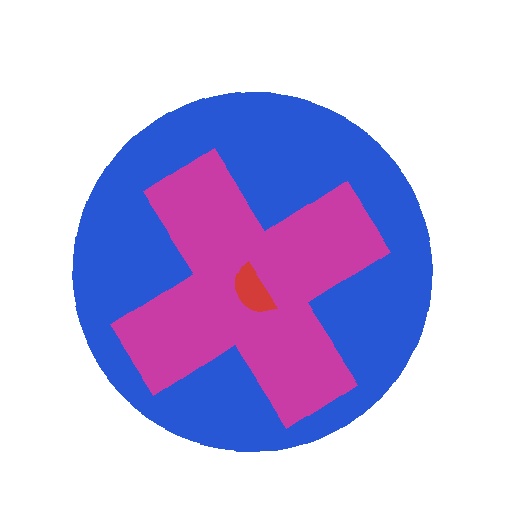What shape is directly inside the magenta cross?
The red semicircle.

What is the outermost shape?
The blue circle.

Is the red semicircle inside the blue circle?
Yes.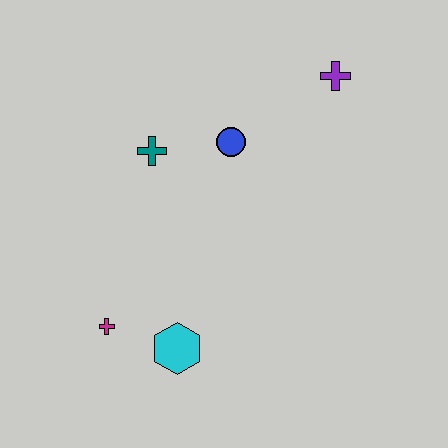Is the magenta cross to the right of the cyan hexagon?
No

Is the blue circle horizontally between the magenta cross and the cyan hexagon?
No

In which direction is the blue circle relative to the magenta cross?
The blue circle is above the magenta cross.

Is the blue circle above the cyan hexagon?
Yes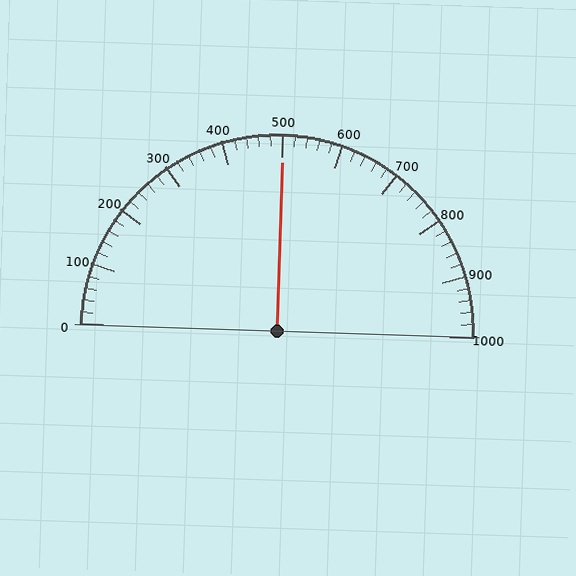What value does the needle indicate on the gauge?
The needle indicates approximately 500.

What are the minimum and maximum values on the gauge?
The gauge ranges from 0 to 1000.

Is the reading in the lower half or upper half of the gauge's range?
The reading is in the upper half of the range (0 to 1000).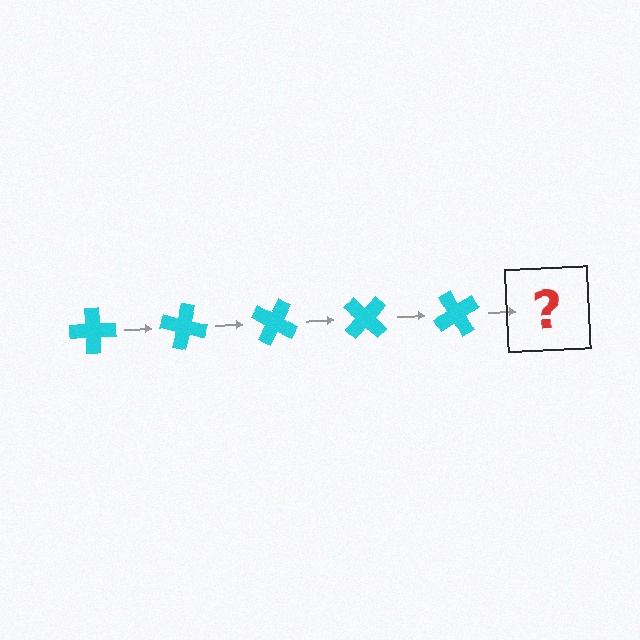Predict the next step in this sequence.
The next step is a cyan cross rotated 75 degrees.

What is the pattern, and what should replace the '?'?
The pattern is that the cross rotates 15 degrees each step. The '?' should be a cyan cross rotated 75 degrees.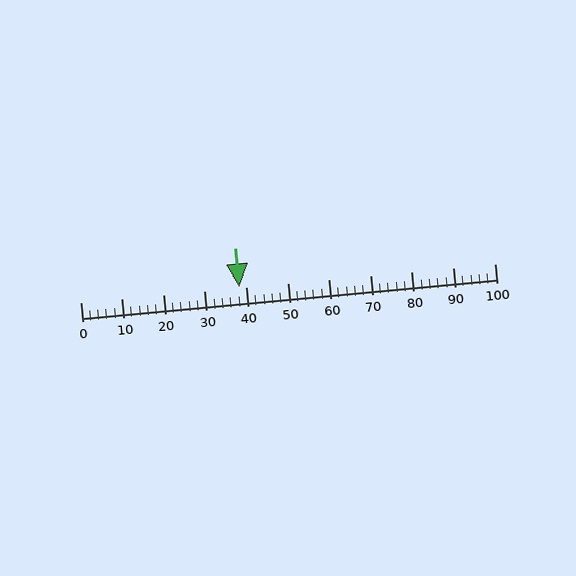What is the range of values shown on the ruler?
The ruler shows values from 0 to 100.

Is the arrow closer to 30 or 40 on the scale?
The arrow is closer to 40.